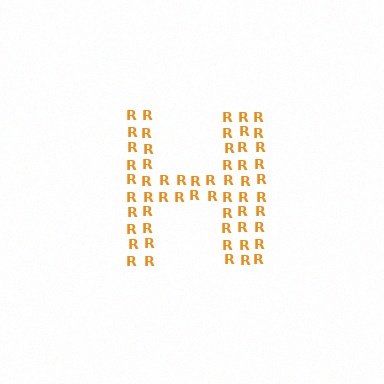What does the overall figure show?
The overall figure shows the letter H.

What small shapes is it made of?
It is made of small letter R's.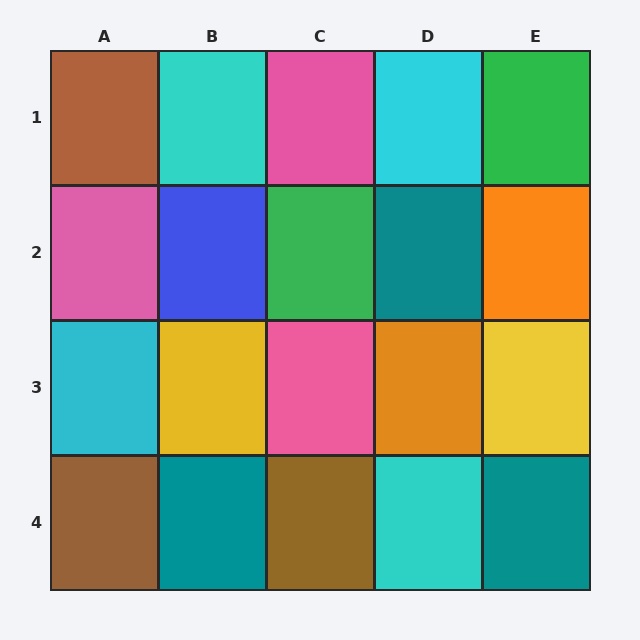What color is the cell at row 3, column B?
Yellow.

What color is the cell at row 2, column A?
Pink.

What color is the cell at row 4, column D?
Cyan.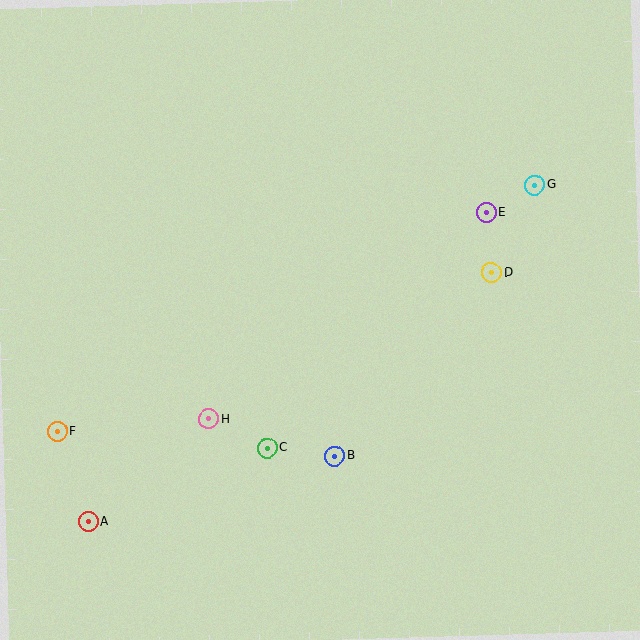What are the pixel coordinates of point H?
Point H is at (209, 419).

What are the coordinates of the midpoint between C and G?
The midpoint between C and G is at (401, 316).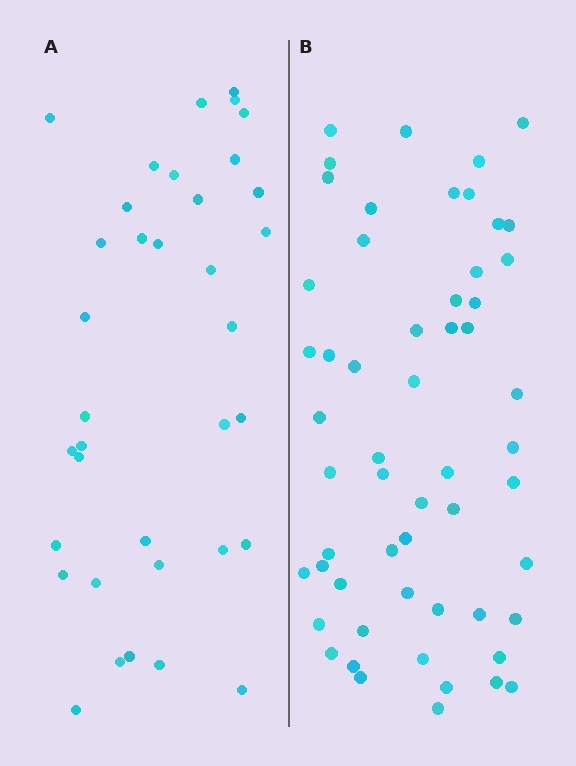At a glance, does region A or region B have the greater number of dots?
Region B (the right region) has more dots.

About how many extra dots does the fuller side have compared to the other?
Region B has approximately 20 more dots than region A.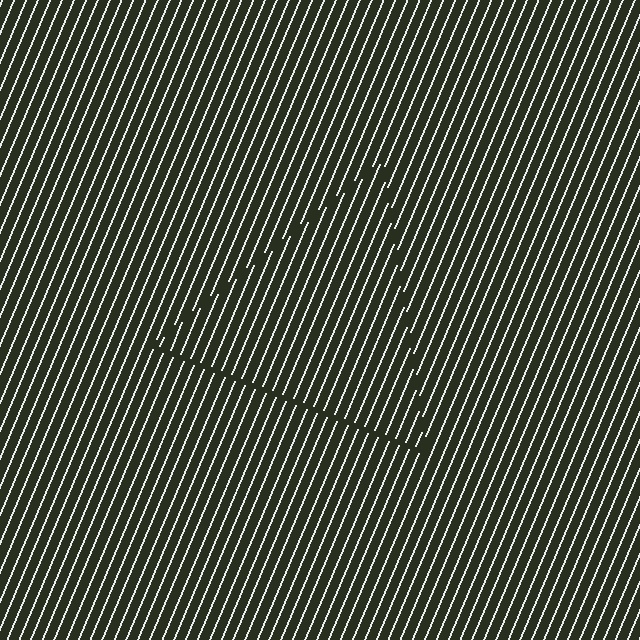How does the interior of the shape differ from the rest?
The interior of the shape contains the same grating, shifted by half a period — the contour is defined by the phase discontinuity where line-ends from the inner and outer gratings abut.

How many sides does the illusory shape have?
3 sides — the line-ends trace a triangle.